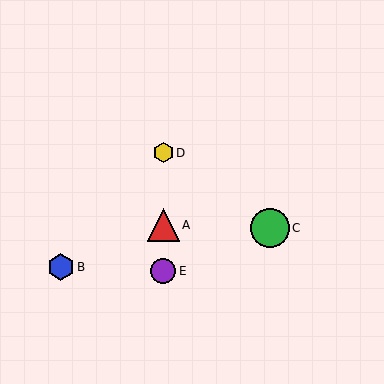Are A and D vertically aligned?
Yes, both are at x≈163.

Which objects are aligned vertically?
Objects A, D, E are aligned vertically.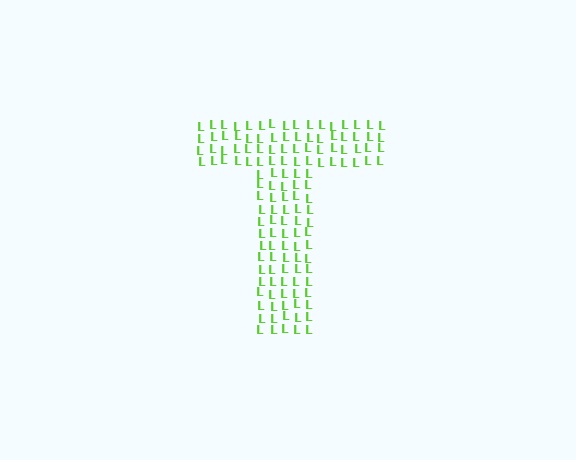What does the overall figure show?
The overall figure shows the letter T.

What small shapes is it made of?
It is made of small letter L's.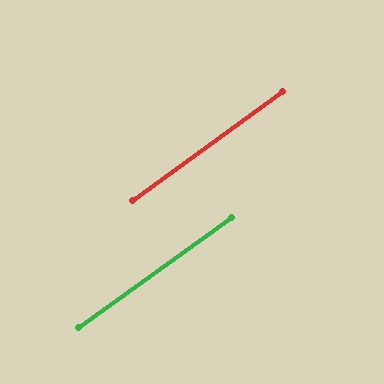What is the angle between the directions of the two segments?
Approximately 0 degrees.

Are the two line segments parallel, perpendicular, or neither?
Parallel — their directions differ by only 0.3°.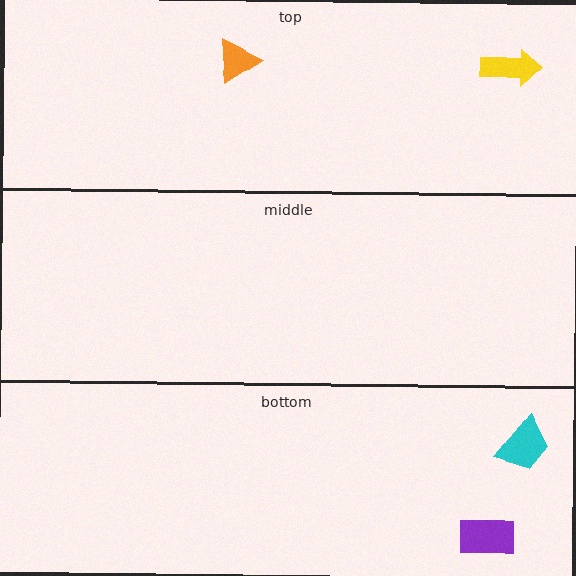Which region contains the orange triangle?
The top region.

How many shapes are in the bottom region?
2.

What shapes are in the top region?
The orange triangle, the yellow arrow.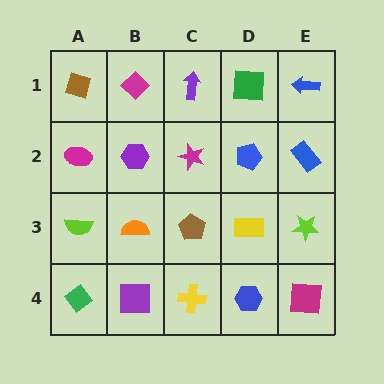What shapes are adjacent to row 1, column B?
A purple hexagon (row 2, column B), a brown diamond (row 1, column A), a purple arrow (row 1, column C).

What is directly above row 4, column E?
A lime star.